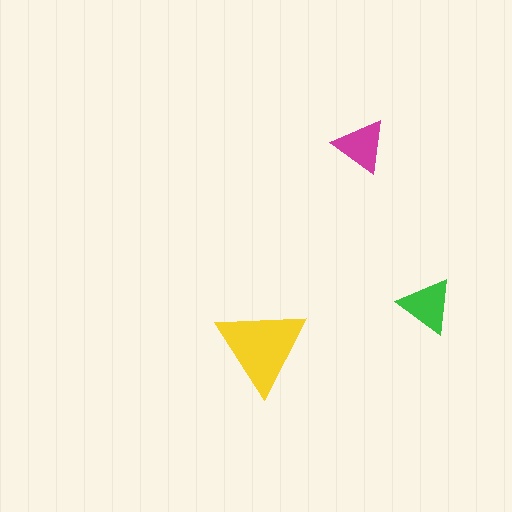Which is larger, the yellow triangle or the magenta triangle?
The yellow one.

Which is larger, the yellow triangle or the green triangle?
The yellow one.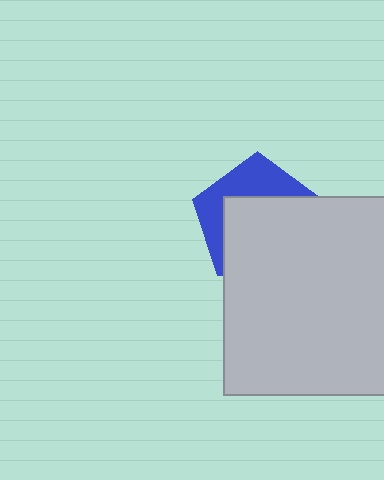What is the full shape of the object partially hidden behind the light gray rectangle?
The partially hidden object is a blue pentagon.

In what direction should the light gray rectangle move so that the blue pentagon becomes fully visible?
The light gray rectangle should move down. That is the shortest direction to clear the overlap and leave the blue pentagon fully visible.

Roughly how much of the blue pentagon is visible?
A small part of it is visible (roughly 38%).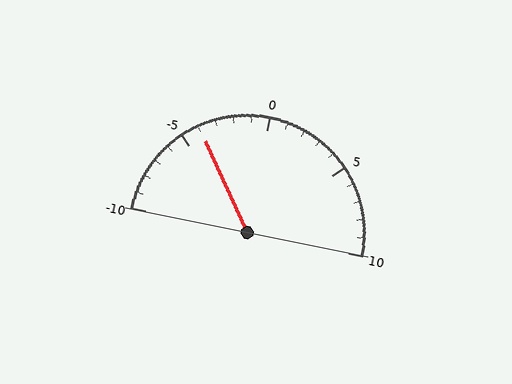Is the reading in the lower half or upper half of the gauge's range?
The reading is in the lower half of the range (-10 to 10).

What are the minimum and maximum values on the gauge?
The gauge ranges from -10 to 10.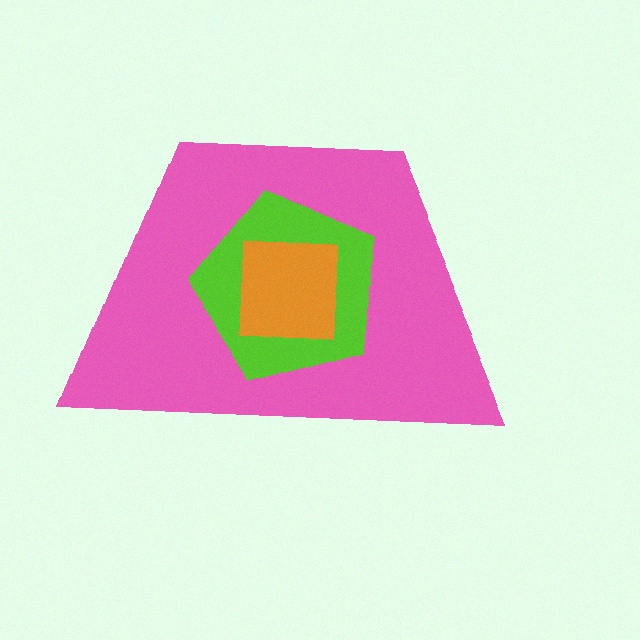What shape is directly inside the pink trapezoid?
The lime pentagon.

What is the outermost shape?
The pink trapezoid.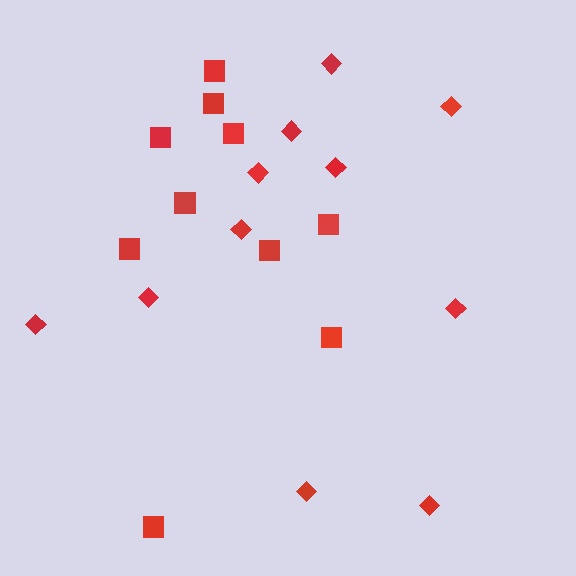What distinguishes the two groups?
There are 2 groups: one group of diamonds (11) and one group of squares (10).